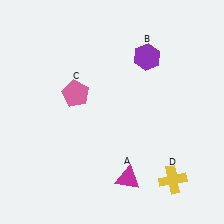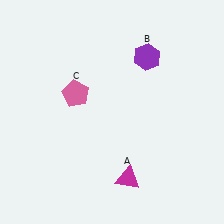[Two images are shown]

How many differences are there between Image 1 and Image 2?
There is 1 difference between the two images.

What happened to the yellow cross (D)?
The yellow cross (D) was removed in Image 2. It was in the bottom-right area of Image 1.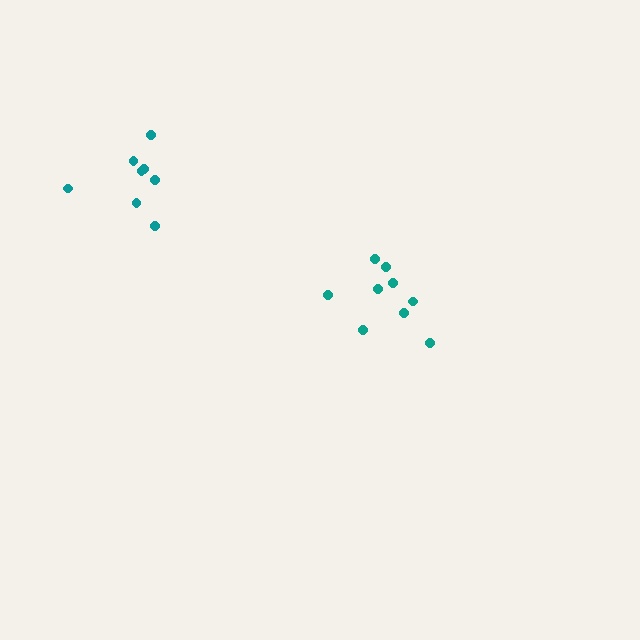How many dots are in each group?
Group 1: 8 dots, Group 2: 9 dots (17 total).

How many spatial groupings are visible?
There are 2 spatial groupings.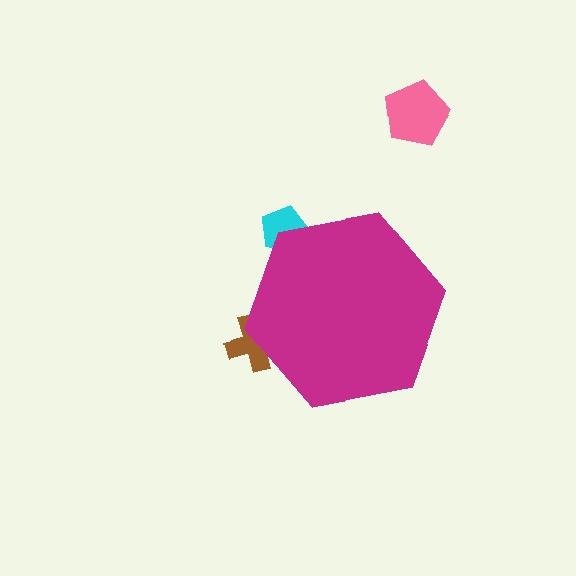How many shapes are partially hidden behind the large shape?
2 shapes are partially hidden.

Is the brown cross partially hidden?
Yes, the brown cross is partially hidden behind the magenta hexagon.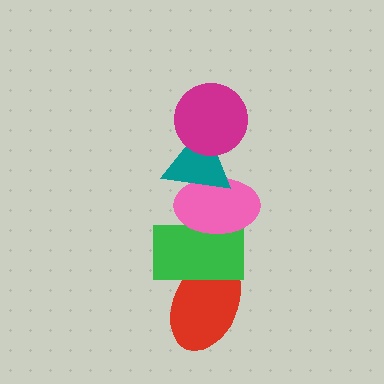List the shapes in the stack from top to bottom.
From top to bottom: the magenta circle, the teal triangle, the pink ellipse, the green rectangle, the red ellipse.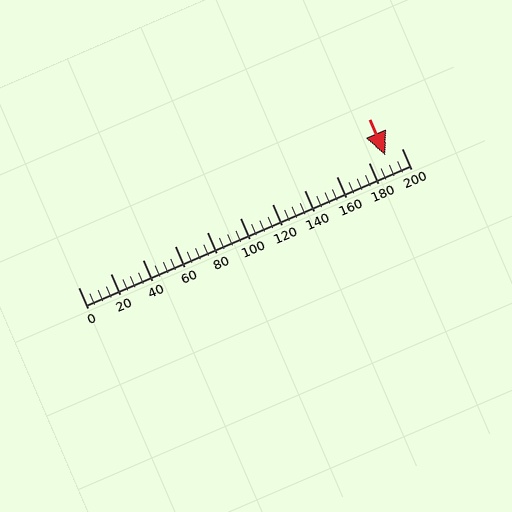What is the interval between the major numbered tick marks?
The major tick marks are spaced 20 units apart.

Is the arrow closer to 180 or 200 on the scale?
The arrow is closer to 200.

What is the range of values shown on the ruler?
The ruler shows values from 0 to 200.